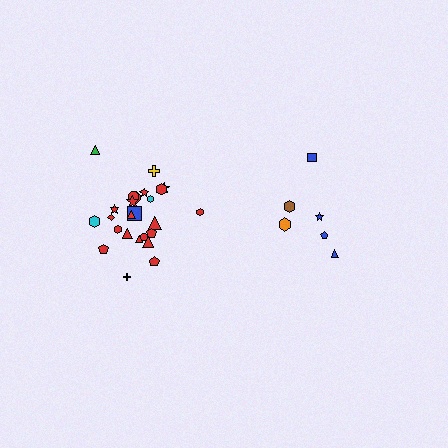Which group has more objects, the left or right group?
The left group.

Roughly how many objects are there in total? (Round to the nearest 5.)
Roughly 30 objects in total.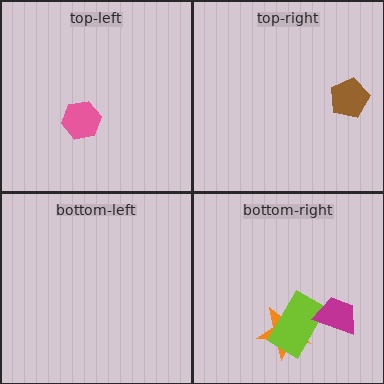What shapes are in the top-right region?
The brown pentagon.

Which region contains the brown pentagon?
The top-right region.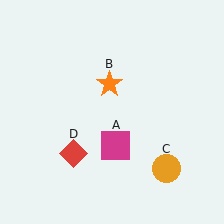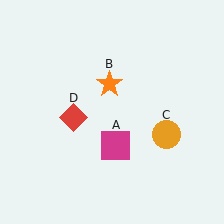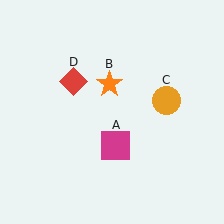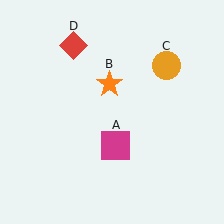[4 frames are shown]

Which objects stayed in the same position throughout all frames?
Magenta square (object A) and orange star (object B) remained stationary.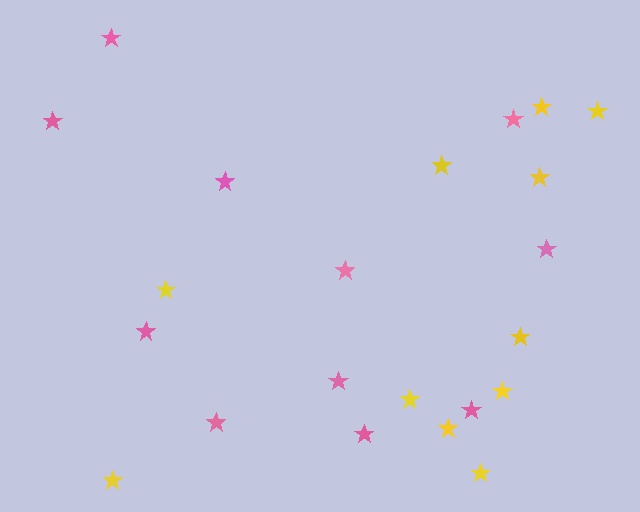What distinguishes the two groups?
There are 2 groups: one group of yellow stars (11) and one group of pink stars (11).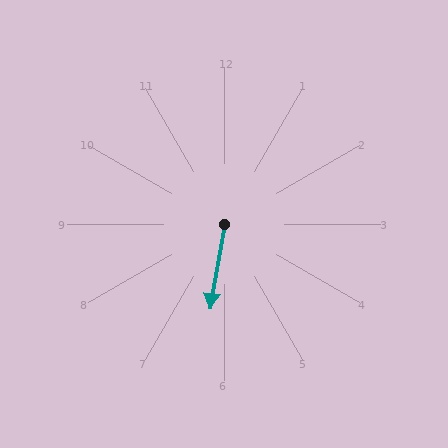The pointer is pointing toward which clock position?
Roughly 6 o'clock.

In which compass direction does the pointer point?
South.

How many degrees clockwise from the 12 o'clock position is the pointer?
Approximately 189 degrees.